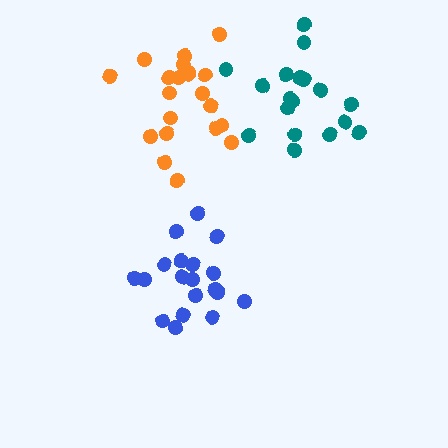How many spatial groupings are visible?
There are 3 spatial groupings.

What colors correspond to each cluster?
The clusters are colored: teal, orange, blue.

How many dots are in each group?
Group 1: 18 dots, Group 2: 21 dots, Group 3: 19 dots (58 total).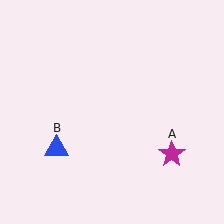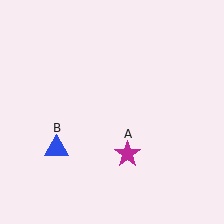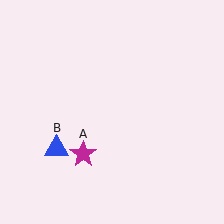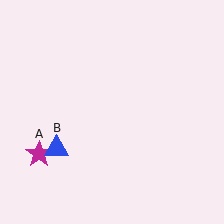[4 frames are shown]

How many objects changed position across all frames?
1 object changed position: magenta star (object A).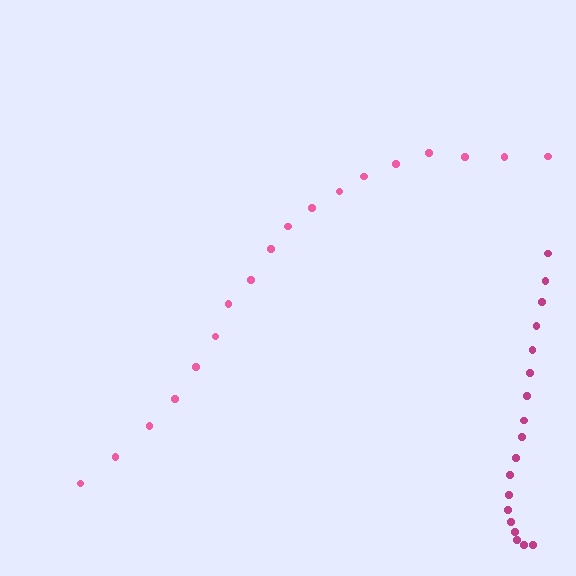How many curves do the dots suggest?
There are 2 distinct paths.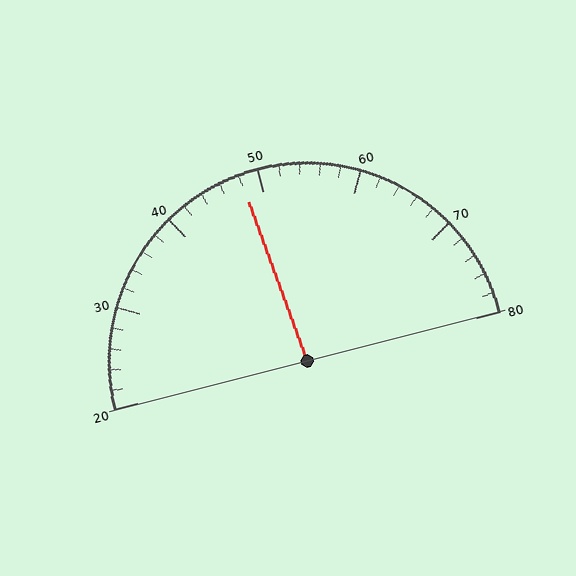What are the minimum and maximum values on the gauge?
The gauge ranges from 20 to 80.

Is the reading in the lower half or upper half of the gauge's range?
The reading is in the lower half of the range (20 to 80).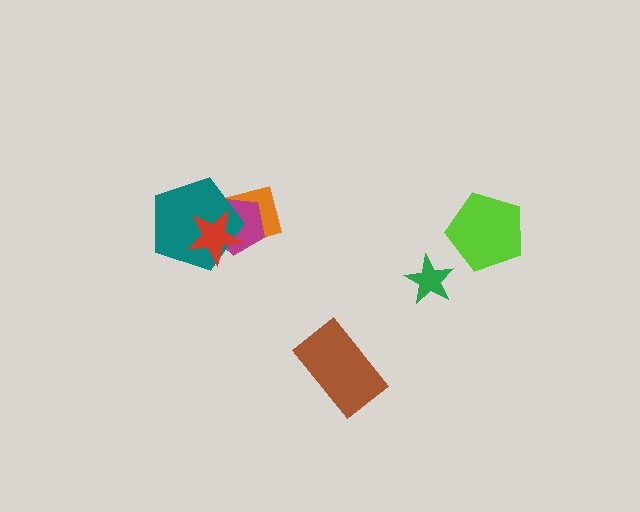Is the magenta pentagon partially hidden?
Yes, it is partially covered by another shape.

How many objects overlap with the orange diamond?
3 objects overlap with the orange diamond.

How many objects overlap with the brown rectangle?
0 objects overlap with the brown rectangle.